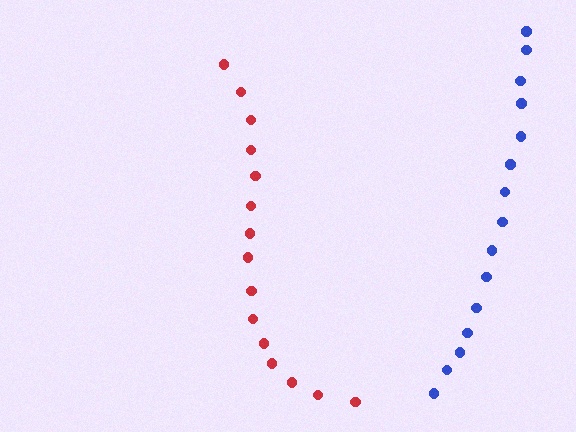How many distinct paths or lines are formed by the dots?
There are 2 distinct paths.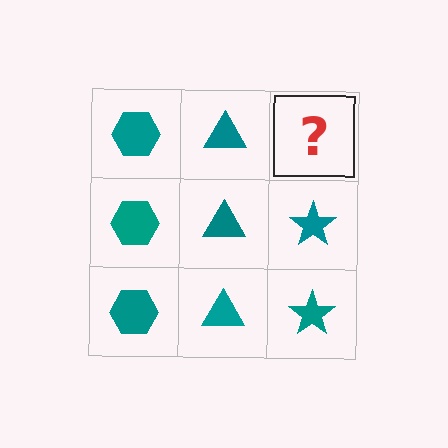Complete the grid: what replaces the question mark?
The question mark should be replaced with a teal star.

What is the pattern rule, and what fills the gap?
The rule is that each column has a consistent shape. The gap should be filled with a teal star.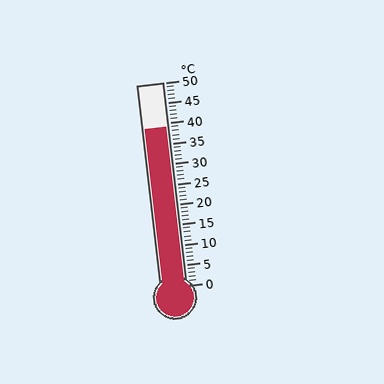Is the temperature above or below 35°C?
The temperature is above 35°C.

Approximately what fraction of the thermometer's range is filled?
The thermometer is filled to approximately 80% of its range.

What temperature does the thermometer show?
The thermometer shows approximately 39°C.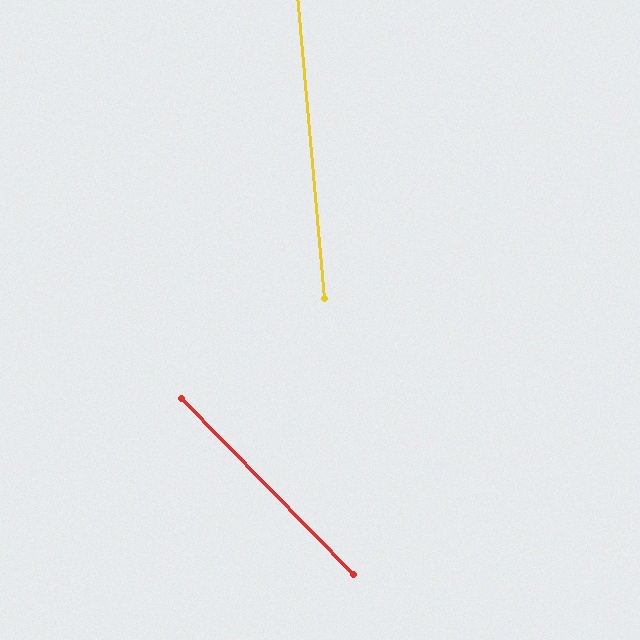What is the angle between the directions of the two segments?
Approximately 39 degrees.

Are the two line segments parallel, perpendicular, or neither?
Neither parallel nor perpendicular — they differ by about 39°.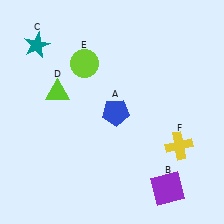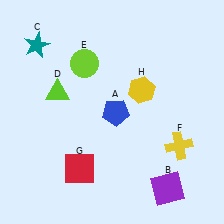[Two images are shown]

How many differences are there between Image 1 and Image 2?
There are 2 differences between the two images.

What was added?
A red square (G), a yellow hexagon (H) were added in Image 2.